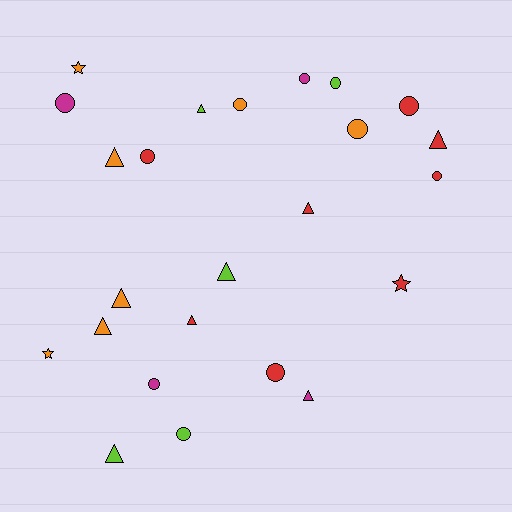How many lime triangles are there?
There are 3 lime triangles.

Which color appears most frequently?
Red, with 8 objects.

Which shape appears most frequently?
Circle, with 11 objects.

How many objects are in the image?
There are 24 objects.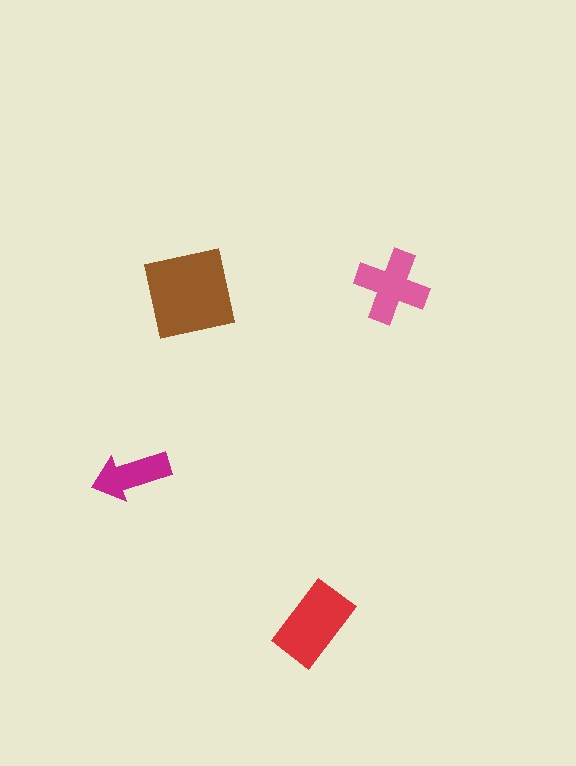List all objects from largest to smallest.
The brown square, the red rectangle, the pink cross, the magenta arrow.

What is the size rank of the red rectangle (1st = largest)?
2nd.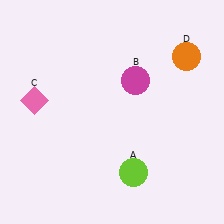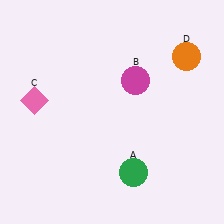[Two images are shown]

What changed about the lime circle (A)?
In Image 1, A is lime. In Image 2, it changed to green.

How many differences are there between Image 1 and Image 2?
There is 1 difference between the two images.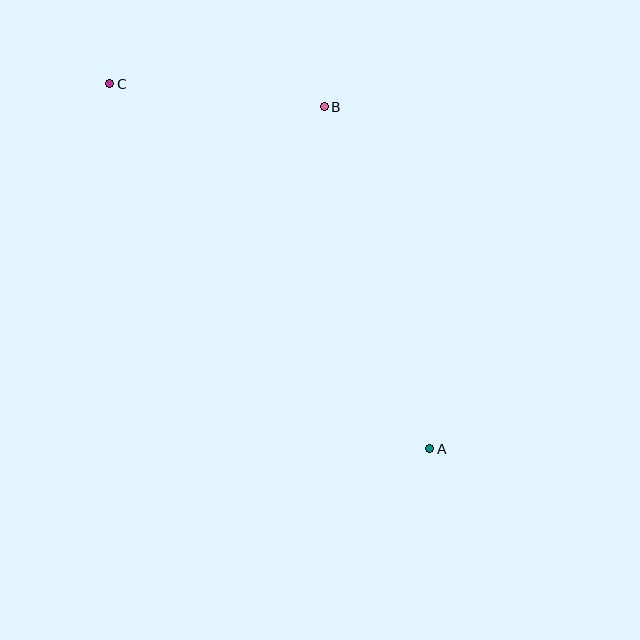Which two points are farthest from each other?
Points A and C are farthest from each other.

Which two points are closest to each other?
Points B and C are closest to each other.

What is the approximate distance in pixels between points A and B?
The distance between A and B is approximately 358 pixels.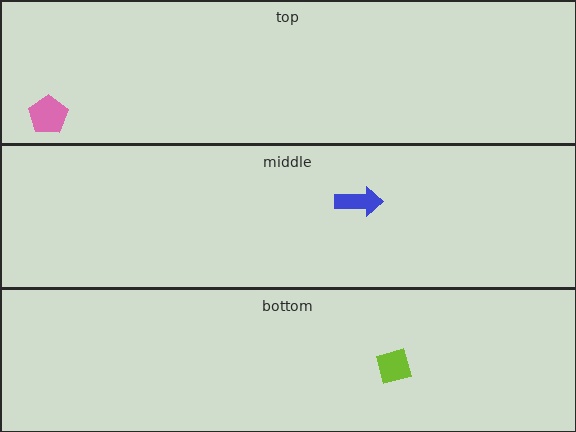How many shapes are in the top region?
1.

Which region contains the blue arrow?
The middle region.